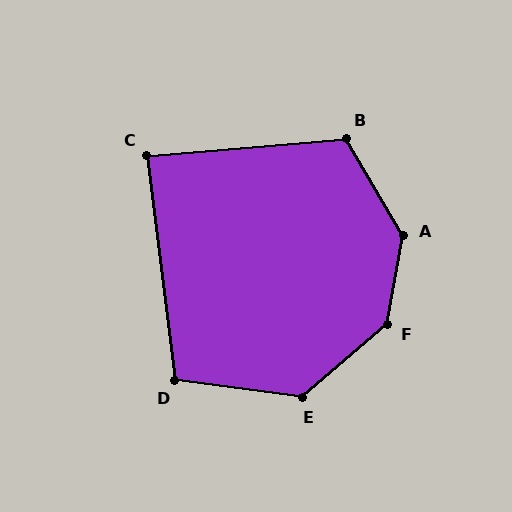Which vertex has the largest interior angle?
F, at approximately 140 degrees.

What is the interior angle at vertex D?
Approximately 105 degrees (obtuse).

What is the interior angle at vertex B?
Approximately 115 degrees (obtuse).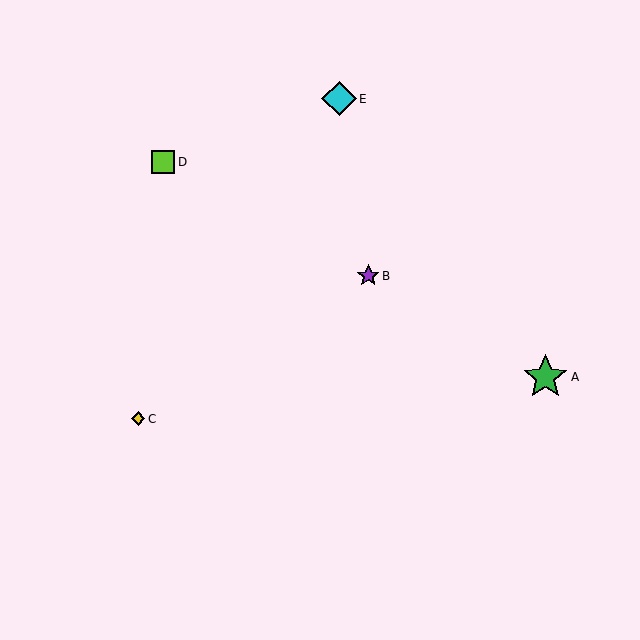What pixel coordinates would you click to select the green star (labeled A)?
Click at (545, 377) to select the green star A.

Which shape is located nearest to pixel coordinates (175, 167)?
The lime square (labeled D) at (163, 162) is nearest to that location.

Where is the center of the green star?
The center of the green star is at (545, 377).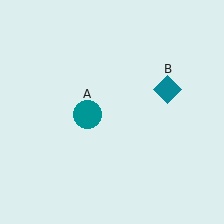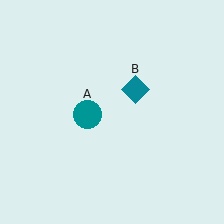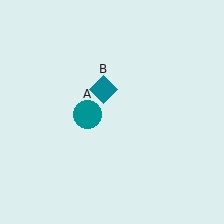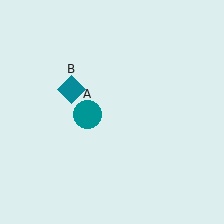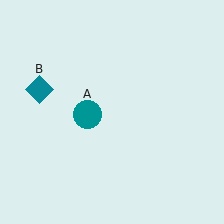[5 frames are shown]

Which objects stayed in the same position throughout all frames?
Teal circle (object A) remained stationary.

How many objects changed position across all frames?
1 object changed position: teal diamond (object B).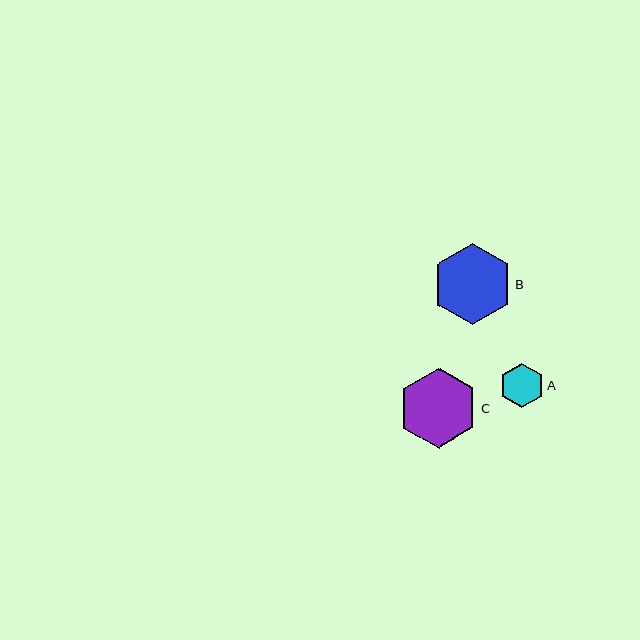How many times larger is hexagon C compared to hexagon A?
Hexagon C is approximately 1.8 times the size of hexagon A.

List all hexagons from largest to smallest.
From largest to smallest: B, C, A.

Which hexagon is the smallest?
Hexagon A is the smallest with a size of approximately 45 pixels.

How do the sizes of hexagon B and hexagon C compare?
Hexagon B and hexagon C are approximately the same size.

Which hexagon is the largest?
Hexagon B is the largest with a size of approximately 80 pixels.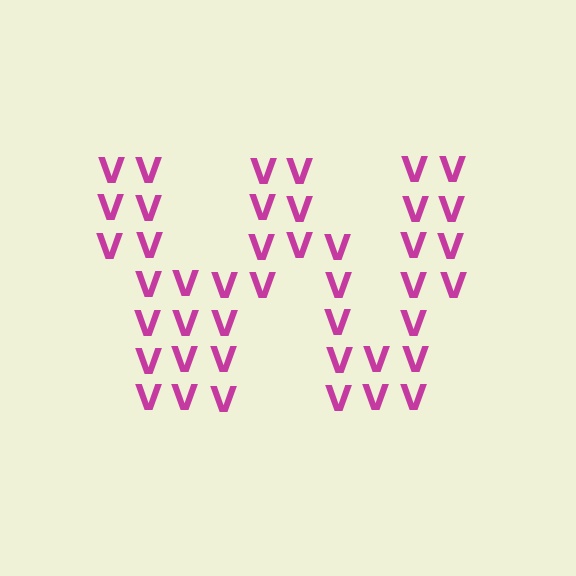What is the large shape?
The large shape is the letter W.